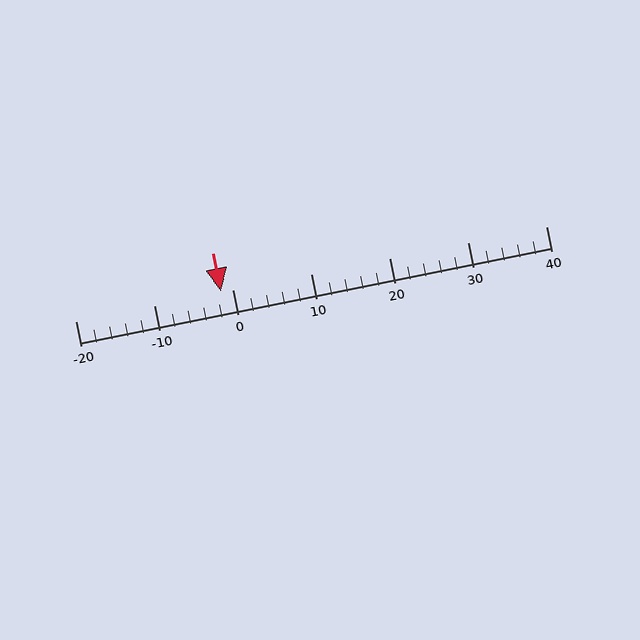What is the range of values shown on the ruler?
The ruler shows values from -20 to 40.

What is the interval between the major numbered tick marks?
The major tick marks are spaced 10 units apart.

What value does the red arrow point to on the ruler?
The red arrow points to approximately -1.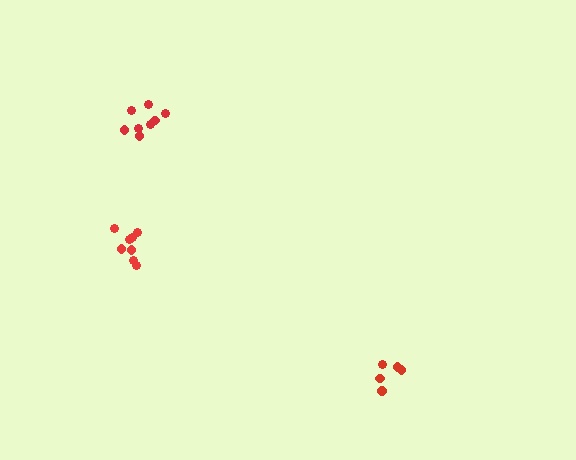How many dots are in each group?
Group 1: 8 dots, Group 2: 5 dots, Group 3: 8 dots (21 total).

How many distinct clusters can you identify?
There are 3 distinct clusters.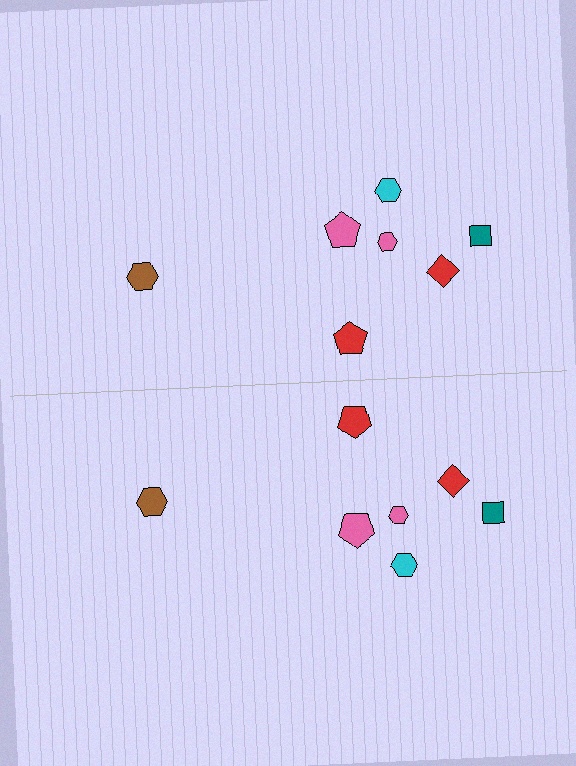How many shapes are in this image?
There are 14 shapes in this image.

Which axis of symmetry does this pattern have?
The pattern has a horizontal axis of symmetry running through the center of the image.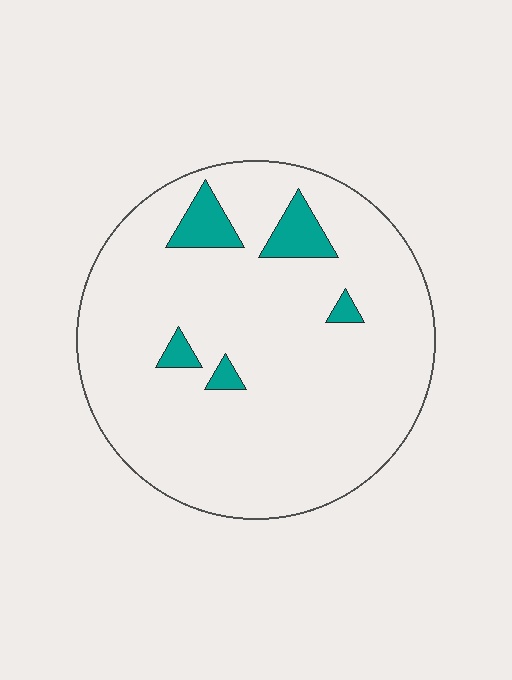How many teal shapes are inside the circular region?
5.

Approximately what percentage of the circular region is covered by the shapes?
Approximately 10%.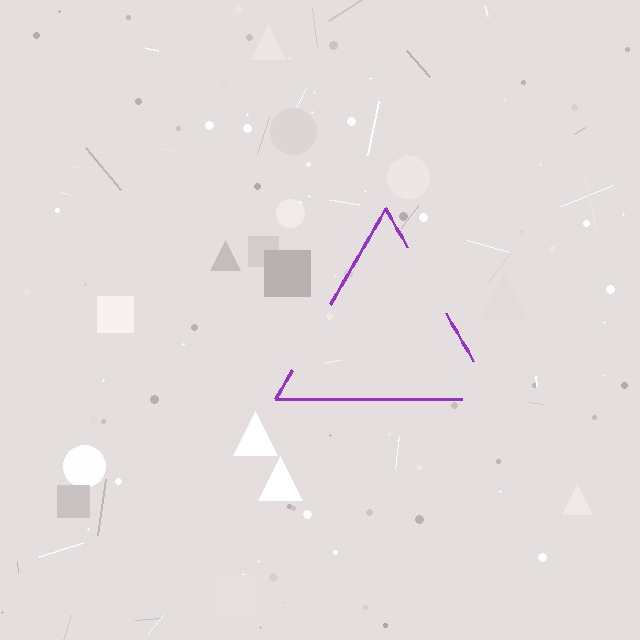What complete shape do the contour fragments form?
The contour fragments form a triangle.